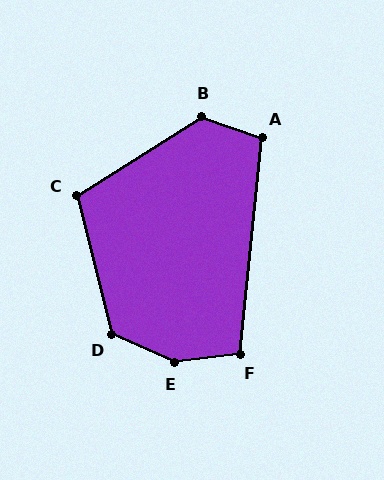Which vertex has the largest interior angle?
E, at approximately 148 degrees.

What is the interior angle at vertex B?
Approximately 128 degrees (obtuse).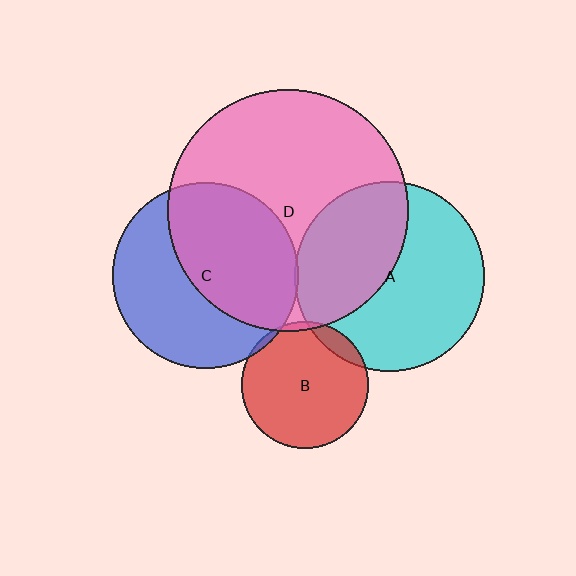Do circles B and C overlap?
Yes.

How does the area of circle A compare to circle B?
Approximately 2.2 times.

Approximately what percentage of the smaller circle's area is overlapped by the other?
Approximately 5%.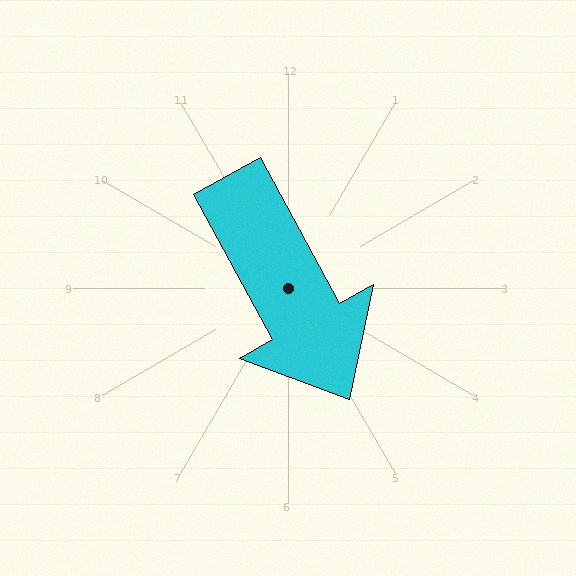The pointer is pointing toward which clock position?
Roughly 5 o'clock.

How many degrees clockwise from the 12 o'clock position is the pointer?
Approximately 151 degrees.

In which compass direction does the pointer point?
Southeast.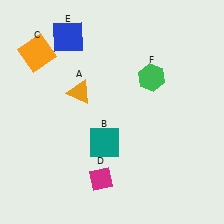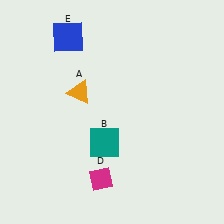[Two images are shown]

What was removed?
The orange square (C), the green hexagon (F) were removed in Image 2.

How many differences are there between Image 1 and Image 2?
There are 2 differences between the two images.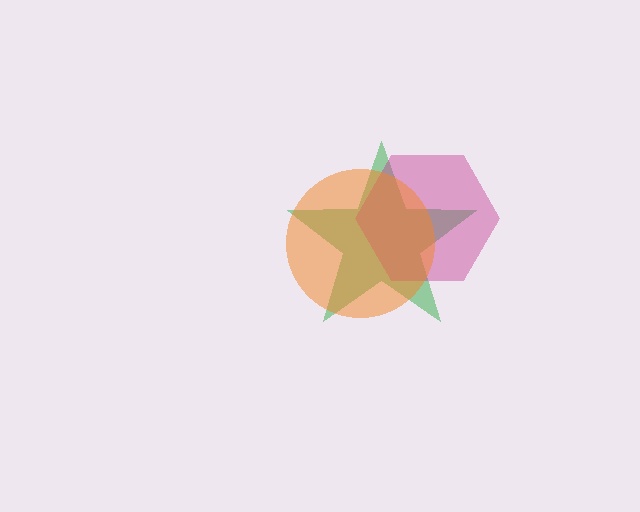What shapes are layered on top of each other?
The layered shapes are: a green star, a magenta hexagon, an orange circle.